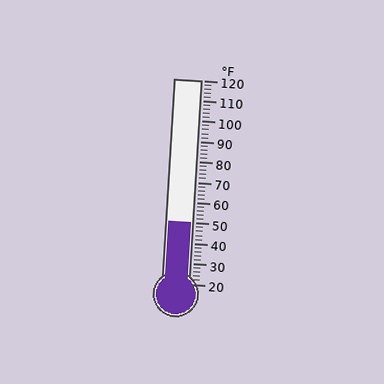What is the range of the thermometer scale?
The thermometer scale ranges from 20°F to 120°F.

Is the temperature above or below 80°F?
The temperature is below 80°F.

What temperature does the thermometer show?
The thermometer shows approximately 50°F.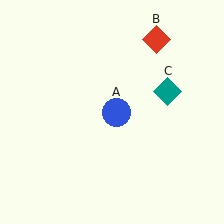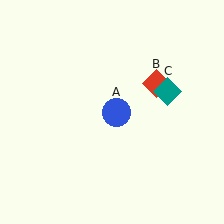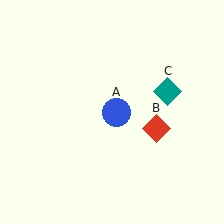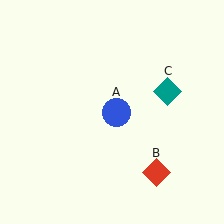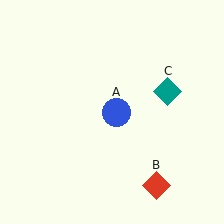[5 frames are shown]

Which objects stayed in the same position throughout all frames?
Blue circle (object A) and teal diamond (object C) remained stationary.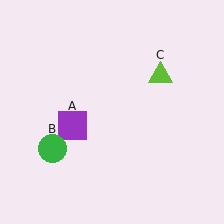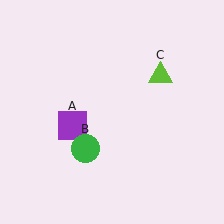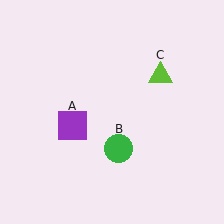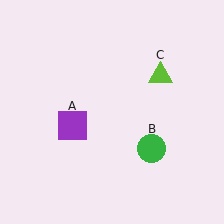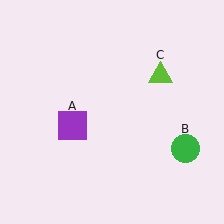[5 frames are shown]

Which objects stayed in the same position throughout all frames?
Purple square (object A) and lime triangle (object C) remained stationary.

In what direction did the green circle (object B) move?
The green circle (object B) moved right.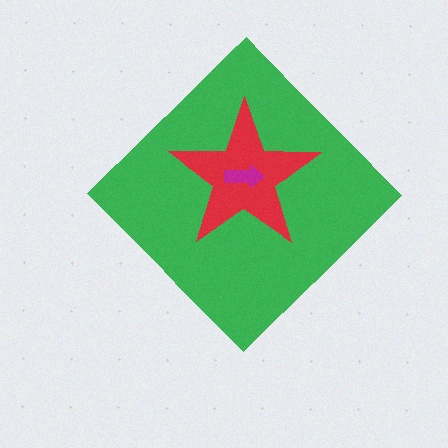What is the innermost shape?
The magenta arrow.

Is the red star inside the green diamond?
Yes.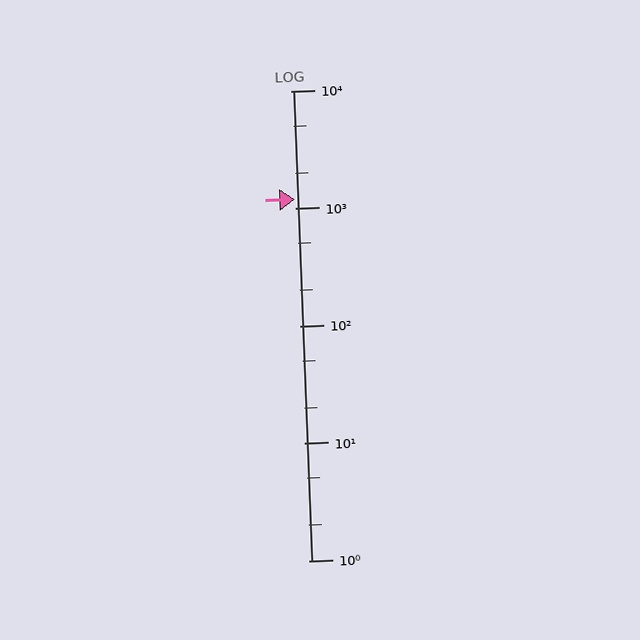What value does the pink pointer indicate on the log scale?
The pointer indicates approximately 1200.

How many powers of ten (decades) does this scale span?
The scale spans 4 decades, from 1 to 10000.